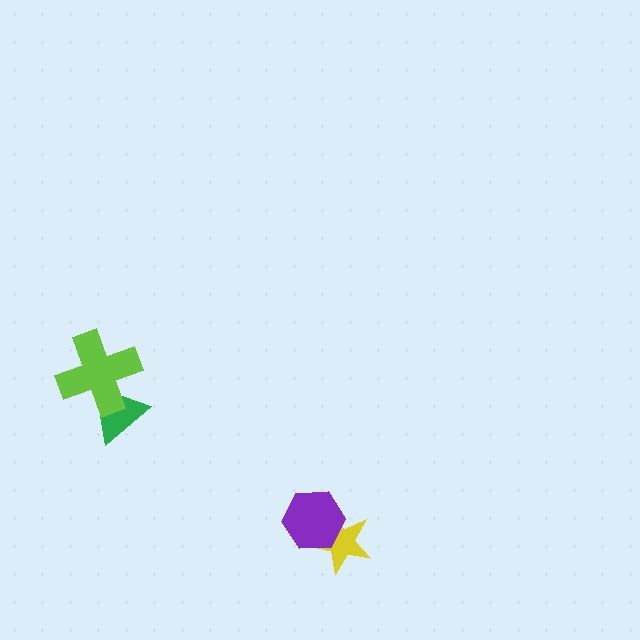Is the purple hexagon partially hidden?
No, no other shape covers it.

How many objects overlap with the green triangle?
1 object overlaps with the green triangle.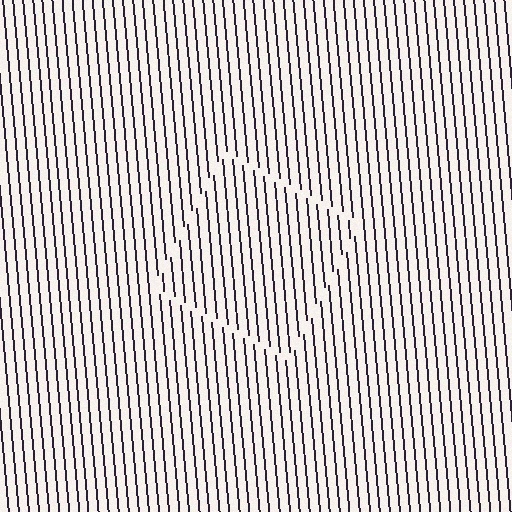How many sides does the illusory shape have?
4 sides — the line-ends trace a square.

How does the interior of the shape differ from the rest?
The interior of the shape contains the same grating, shifted by half a period — the contour is defined by the phase discontinuity where line-ends from the inner and outer gratings abut.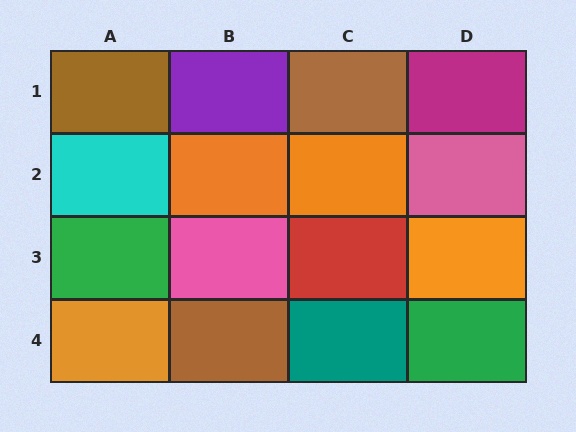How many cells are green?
2 cells are green.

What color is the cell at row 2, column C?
Orange.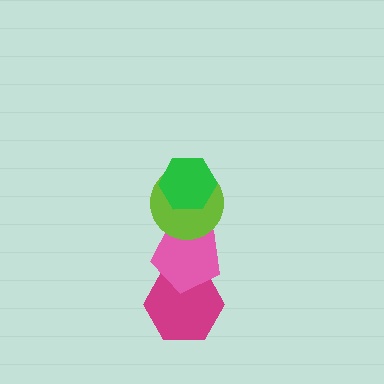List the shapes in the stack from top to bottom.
From top to bottom: the green hexagon, the lime circle, the pink pentagon, the magenta hexagon.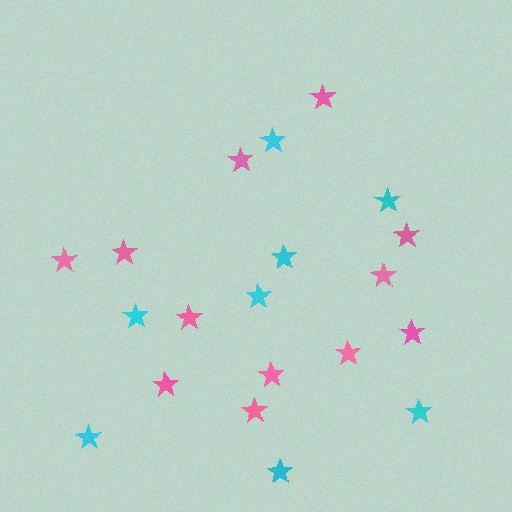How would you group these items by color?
There are 2 groups: one group of pink stars (12) and one group of cyan stars (8).